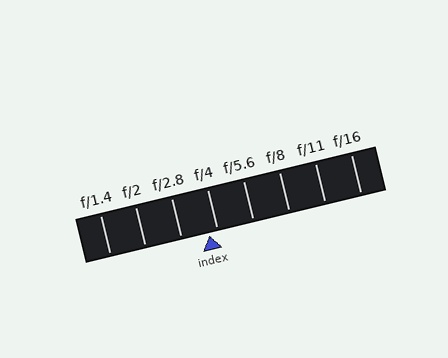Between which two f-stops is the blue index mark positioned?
The index mark is between f/2.8 and f/4.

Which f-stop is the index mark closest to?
The index mark is closest to f/4.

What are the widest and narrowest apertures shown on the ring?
The widest aperture shown is f/1.4 and the narrowest is f/16.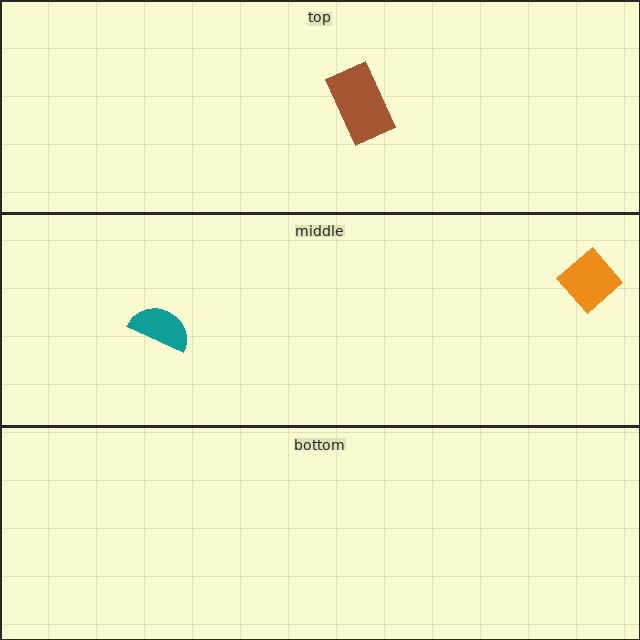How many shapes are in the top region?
1.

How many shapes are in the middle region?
2.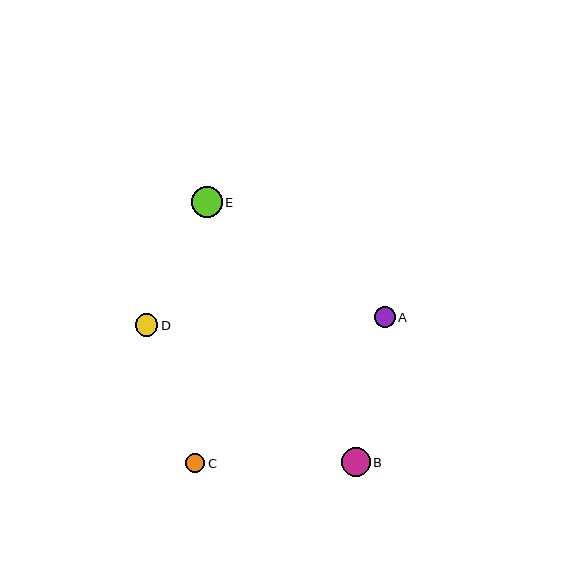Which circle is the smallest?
Circle C is the smallest with a size of approximately 19 pixels.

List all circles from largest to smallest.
From largest to smallest: E, B, D, A, C.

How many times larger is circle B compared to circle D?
Circle B is approximately 1.3 times the size of circle D.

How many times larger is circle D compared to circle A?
Circle D is approximately 1.1 times the size of circle A.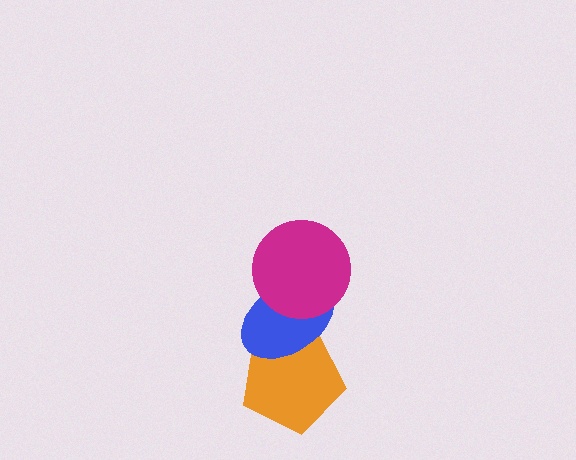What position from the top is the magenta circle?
The magenta circle is 1st from the top.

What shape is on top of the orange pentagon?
The blue ellipse is on top of the orange pentagon.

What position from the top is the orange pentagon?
The orange pentagon is 3rd from the top.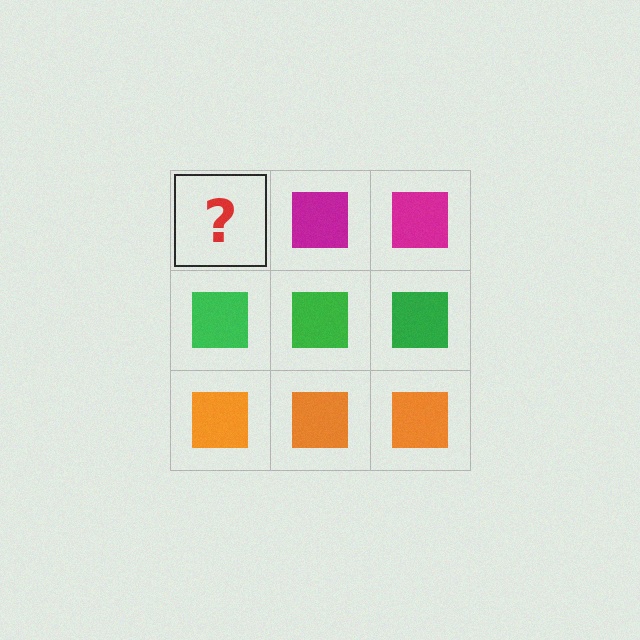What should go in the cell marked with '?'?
The missing cell should contain a magenta square.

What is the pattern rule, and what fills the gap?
The rule is that each row has a consistent color. The gap should be filled with a magenta square.